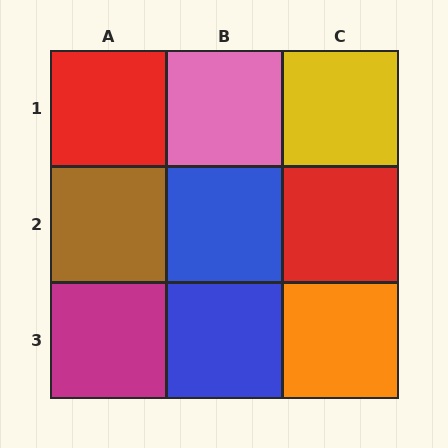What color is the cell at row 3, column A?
Magenta.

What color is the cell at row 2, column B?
Blue.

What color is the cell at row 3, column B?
Blue.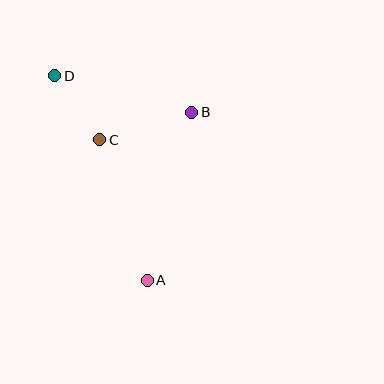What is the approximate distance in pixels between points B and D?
The distance between B and D is approximately 142 pixels.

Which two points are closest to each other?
Points C and D are closest to each other.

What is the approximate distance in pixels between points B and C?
The distance between B and C is approximately 96 pixels.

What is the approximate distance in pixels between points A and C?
The distance between A and C is approximately 149 pixels.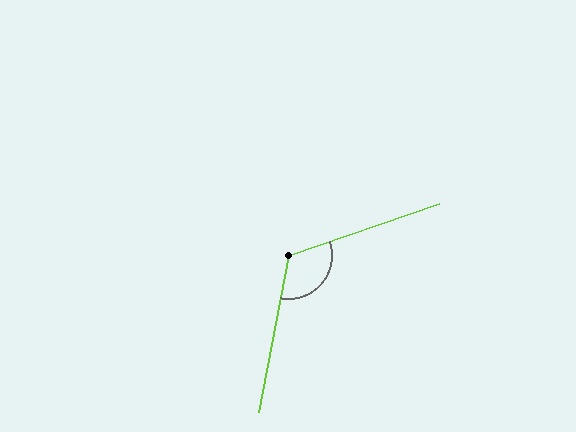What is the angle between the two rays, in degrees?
Approximately 120 degrees.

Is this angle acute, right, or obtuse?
It is obtuse.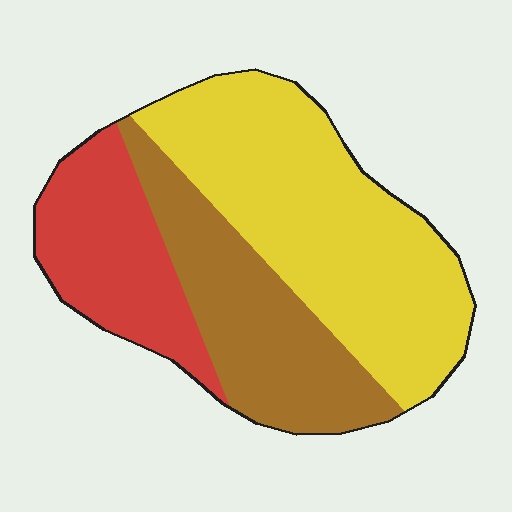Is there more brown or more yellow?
Yellow.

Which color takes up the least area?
Red, at roughly 25%.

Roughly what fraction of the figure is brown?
Brown covers about 30% of the figure.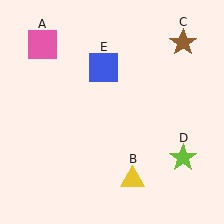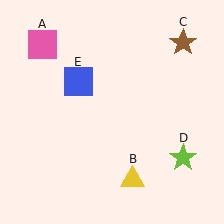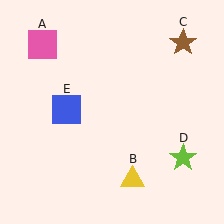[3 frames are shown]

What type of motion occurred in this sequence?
The blue square (object E) rotated counterclockwise around the center of the scene.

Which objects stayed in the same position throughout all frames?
Pink square (object A) and yellow triangle (object B) and brown star (object C) and lime star (object D) remained stationary.